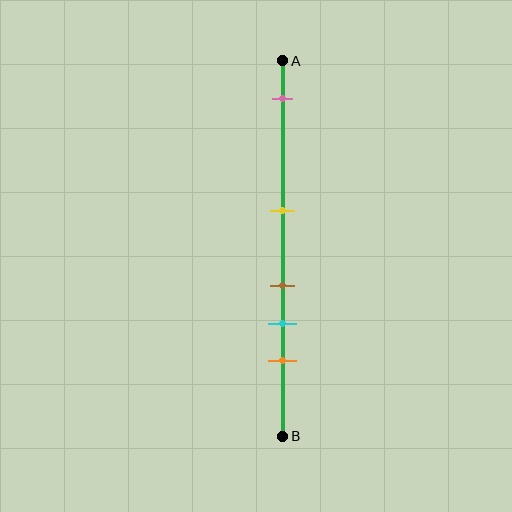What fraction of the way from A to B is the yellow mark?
The yellow mark is approximately 40% (0.4) of the way from A to B.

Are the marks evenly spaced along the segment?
No, the marks are not evenly spaced.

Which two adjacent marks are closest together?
The brown and cyan marks are the closest adjacent pair.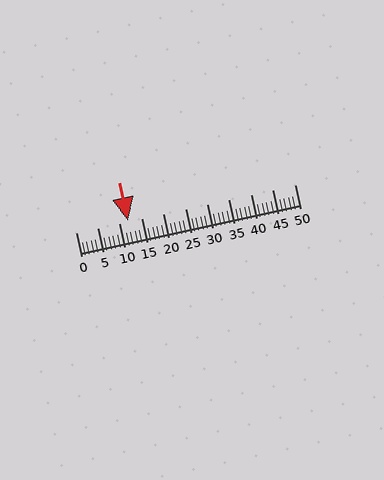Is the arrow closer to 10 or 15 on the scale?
The arrow is closer to 10.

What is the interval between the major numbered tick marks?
The major tick marks are spaced 5 units apart.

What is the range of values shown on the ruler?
The ruler shows values from 0 to 50.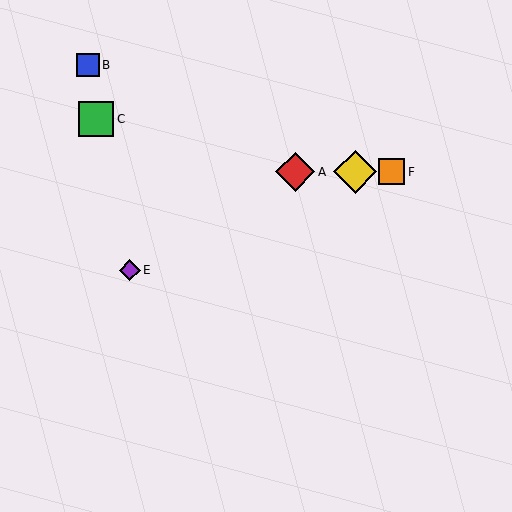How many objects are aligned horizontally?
3 objects (A, D, F) are aligned horizontally.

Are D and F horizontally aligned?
Yes, both are at y≈172.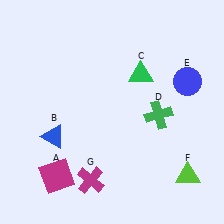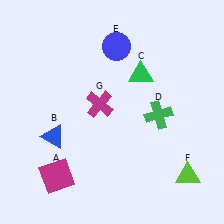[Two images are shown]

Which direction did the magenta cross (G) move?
The magenta cross (G) moved up.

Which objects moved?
The objects that moved are: the blue circle (E), the magenta cross (G).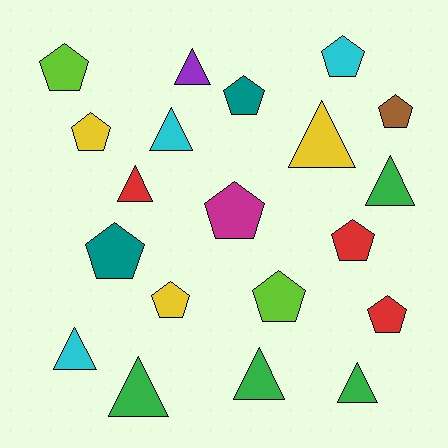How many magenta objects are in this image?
There is 1 magenta object.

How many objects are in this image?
There are 20 objects.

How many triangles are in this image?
There are 9 triangles.